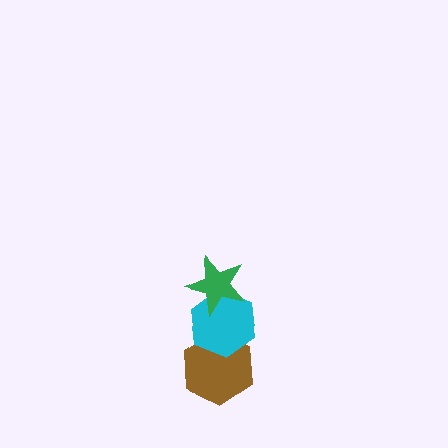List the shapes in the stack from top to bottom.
From top to bottom: the green star, the cyan hexagon, the brown hexagon.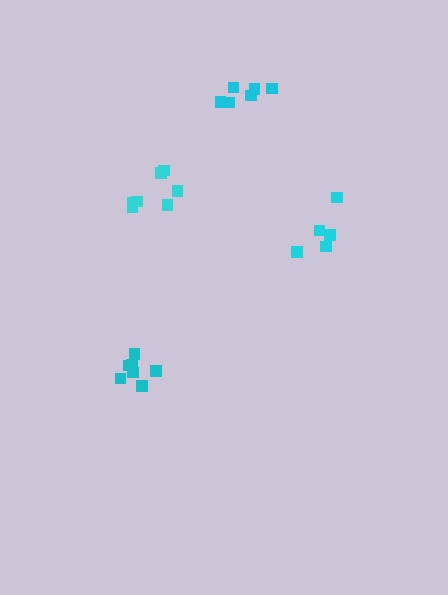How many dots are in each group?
Group 1: 7 dots, Group 2: 6 dots, Group 3: 7 dots, Group 4: 5 dots (25 total).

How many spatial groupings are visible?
There are 4 spatial groupings.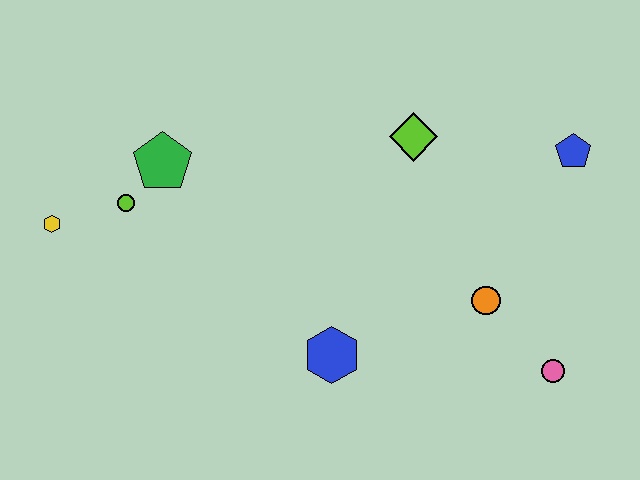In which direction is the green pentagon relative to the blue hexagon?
The green pentagon is above the blue hexagon.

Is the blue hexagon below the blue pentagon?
Yes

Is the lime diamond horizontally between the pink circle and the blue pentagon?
No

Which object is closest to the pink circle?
The orange circle is closest to the pink circle.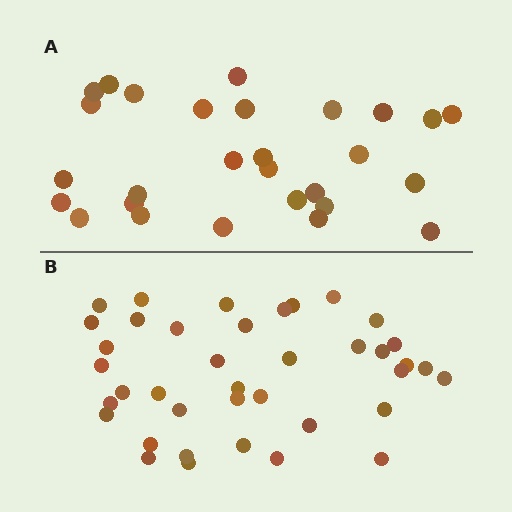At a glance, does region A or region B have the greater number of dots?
Region B (the bottom region) has more dots.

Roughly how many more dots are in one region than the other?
Region B has roughly 12 or so more dots than region A.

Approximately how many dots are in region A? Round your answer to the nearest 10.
About 30 dots. (The exact count is 28, which rounds to 30.)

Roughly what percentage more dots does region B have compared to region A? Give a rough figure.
About 40% more.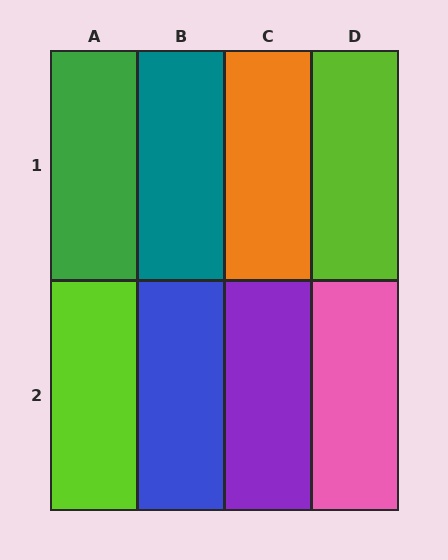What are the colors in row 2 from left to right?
Lime, blue, purple, pink.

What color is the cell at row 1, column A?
Green.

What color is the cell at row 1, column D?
Lime.